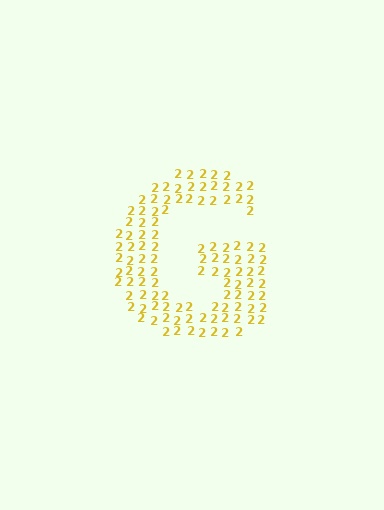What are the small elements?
The small elements are digit 2's.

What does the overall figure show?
The overall figure shows the letter G.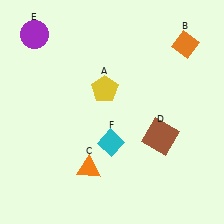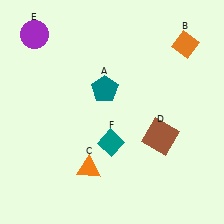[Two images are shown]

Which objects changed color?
A changed from yellow to teal. F changed from cyan to teal.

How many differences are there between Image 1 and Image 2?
There are 2 differences between the two images.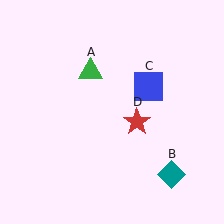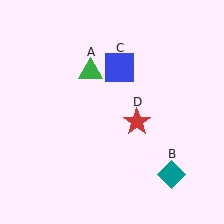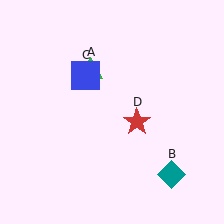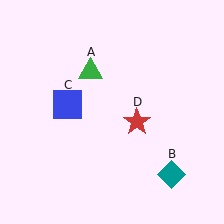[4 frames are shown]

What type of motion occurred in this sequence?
The blue square (object C) rotated counterclockwise around the center of the scene.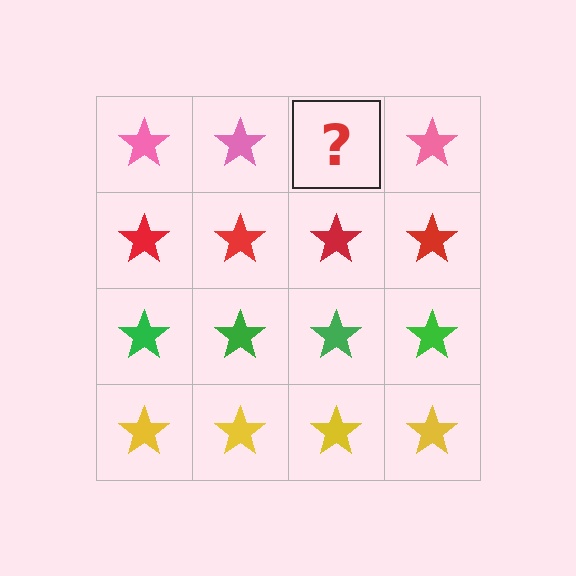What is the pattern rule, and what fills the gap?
The rule is that each row has a consistent color. The gap should be filled with a pink star.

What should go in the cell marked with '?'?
The missing cell should contain a pink star.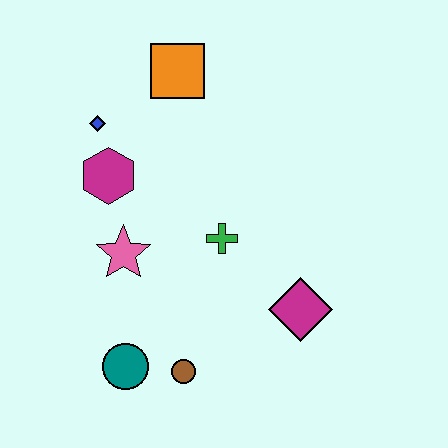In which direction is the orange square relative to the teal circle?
The orange square is above the teal circle.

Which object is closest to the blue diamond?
The magenta hexagon is closest to the blue diamond.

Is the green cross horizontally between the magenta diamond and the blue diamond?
Yes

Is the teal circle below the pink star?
Yes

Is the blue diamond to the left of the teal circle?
Yes